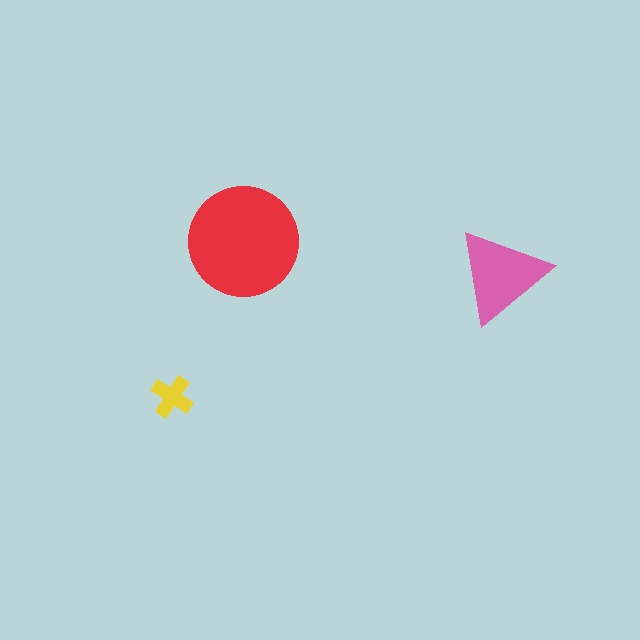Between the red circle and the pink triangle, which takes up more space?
The red circle.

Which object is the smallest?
The yellow cross.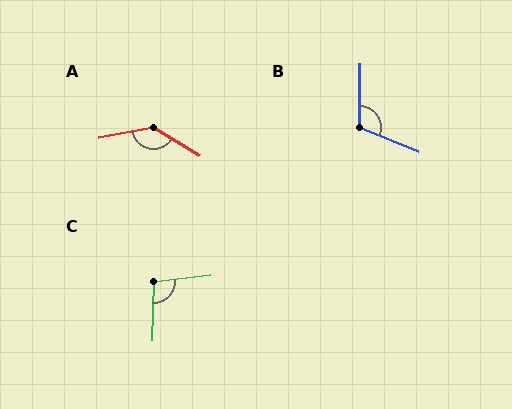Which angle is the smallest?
C, at approximately 99 degrees.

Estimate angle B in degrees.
Approximately 112 degrees.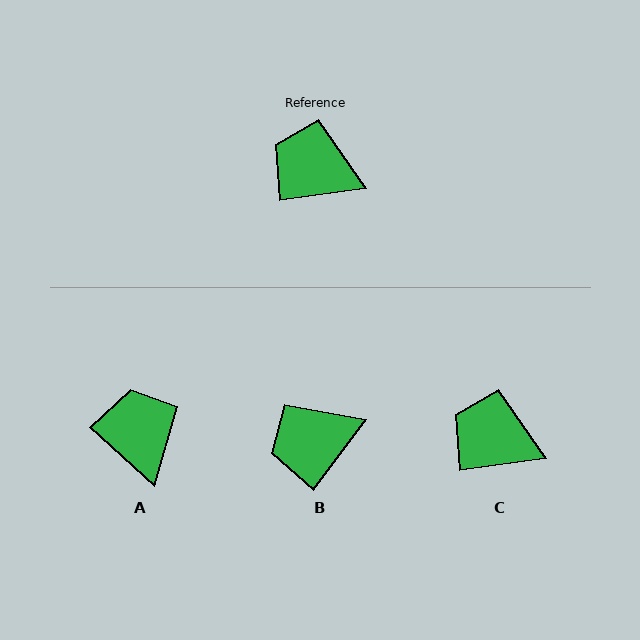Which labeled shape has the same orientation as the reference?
C.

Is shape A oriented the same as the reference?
No, it is off by about 50 degrees.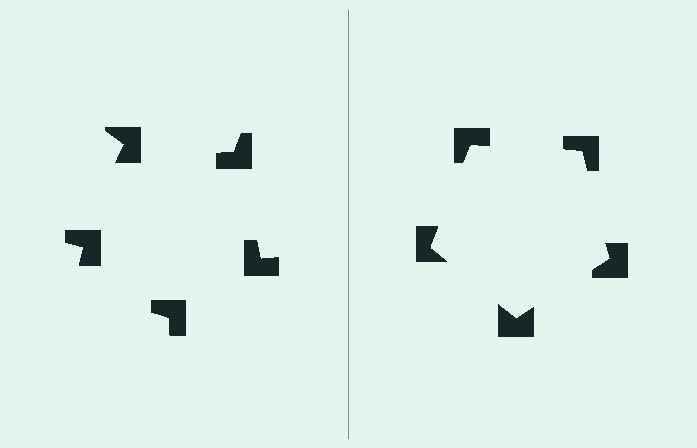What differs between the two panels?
The notched squares are positioned identically on both sides; only the wedge orientations differ. On the right they align to a pentagon; on the left they are misaligned.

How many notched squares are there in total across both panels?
10 — 5 on each side.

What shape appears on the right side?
An illusory pentagon.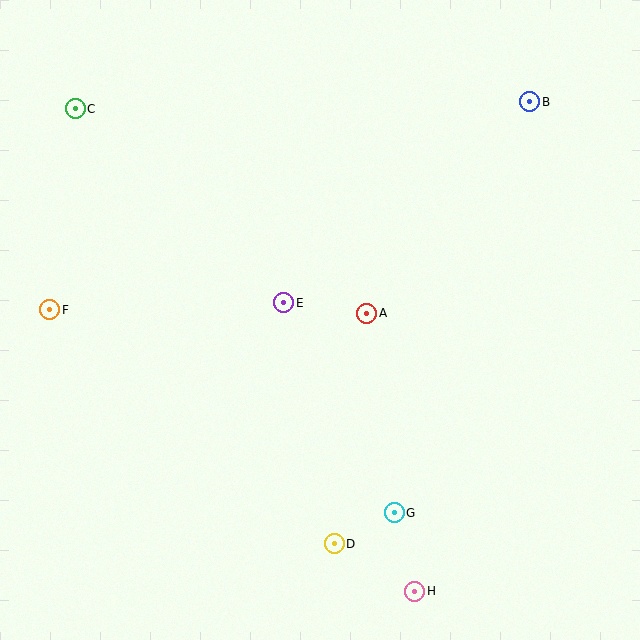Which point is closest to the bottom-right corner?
Point H is closest to the bottom-right corner.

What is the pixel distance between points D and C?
The distance between D and C is 507 pixels.